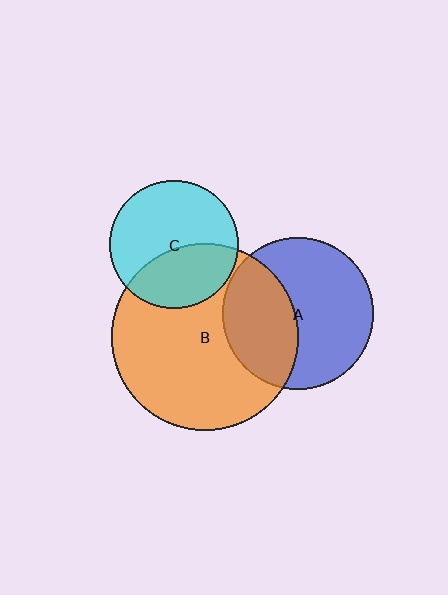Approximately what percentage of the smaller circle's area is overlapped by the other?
Approximately 40%.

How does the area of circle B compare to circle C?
Approximately 2.1 times.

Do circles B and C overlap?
Yes.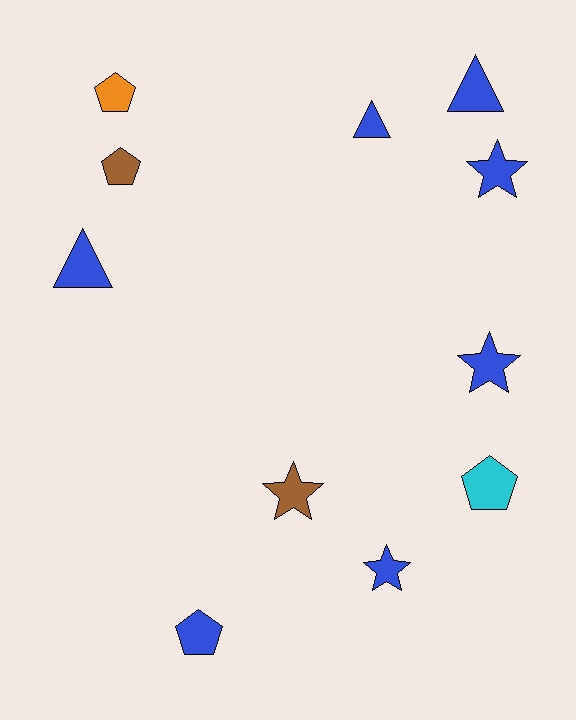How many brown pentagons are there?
There is 1 brown pentagon.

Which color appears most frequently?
Blue, with 7 objects.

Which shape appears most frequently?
Star, with 4 objects.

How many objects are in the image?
There are 11 objects.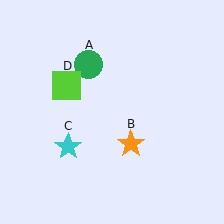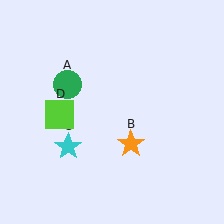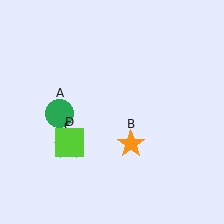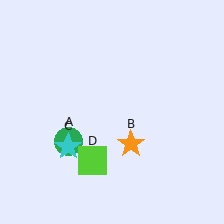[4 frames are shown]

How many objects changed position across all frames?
2 objects changed position: green circle (object A), lime square (object D).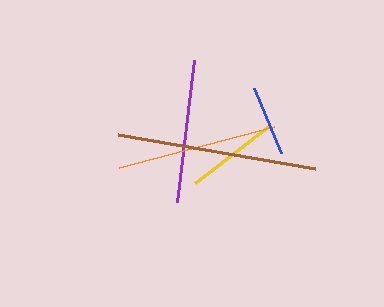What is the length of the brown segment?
The brown segment is approximately 200 pixels long.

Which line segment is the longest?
The brown line is the longest at approximately 200 pixels.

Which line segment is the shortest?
The blue line is the shortest at approximately 70 pixels.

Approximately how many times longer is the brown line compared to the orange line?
The brown line is approximately 1.3 times the length of the orange line.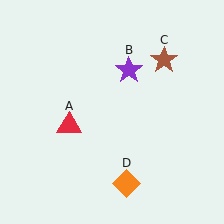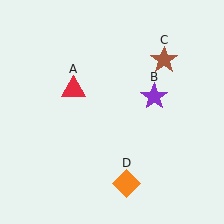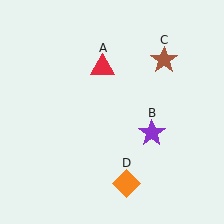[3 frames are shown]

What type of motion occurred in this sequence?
The red triangle (object A), purple star (object B) rotated clockwise around the center of the scene.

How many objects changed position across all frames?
2 objects changed position: red triangle (object A), purple star (object B).